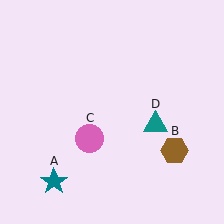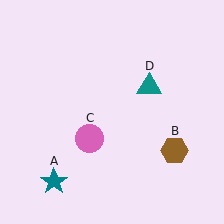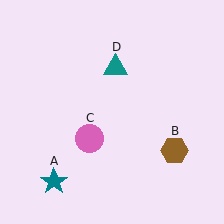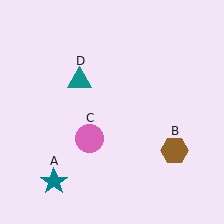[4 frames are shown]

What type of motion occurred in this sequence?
The teal triangle (object D) rotated counterclockwise around the center of the scene.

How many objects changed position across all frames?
1 object changed position: teal triangle (object D).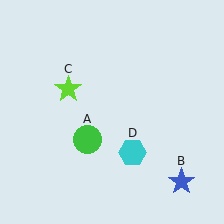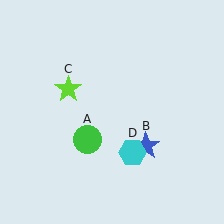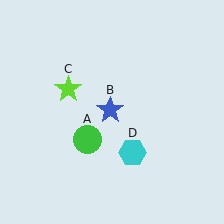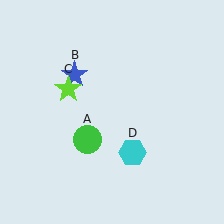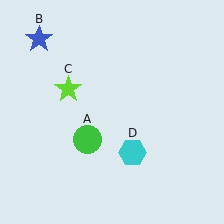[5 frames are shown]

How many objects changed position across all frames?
1 object changed position: blue star (object B).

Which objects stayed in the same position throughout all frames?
Green circle (object A) and lime star (object C) and cyan hexagon (object D) remained stationary.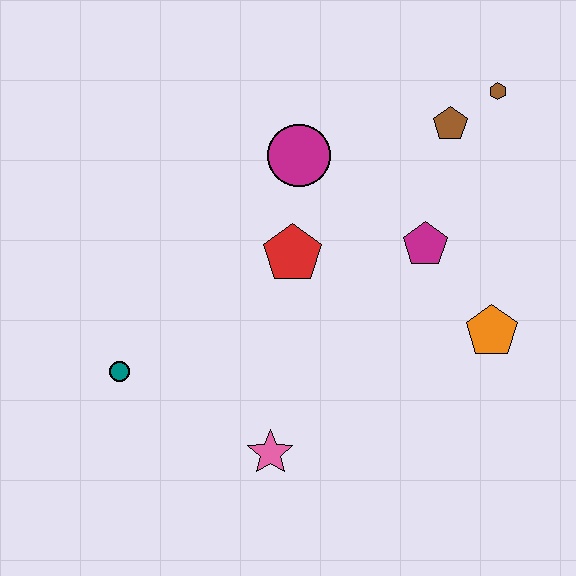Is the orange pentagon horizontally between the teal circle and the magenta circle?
No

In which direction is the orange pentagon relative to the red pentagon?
The orange pentagon is to the right of the red pentagon.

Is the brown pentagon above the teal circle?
Yes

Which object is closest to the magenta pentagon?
The orange pentagon is closest to the magenta pentagon.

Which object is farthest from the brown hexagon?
The teal circle is farthest from the brown hexagon.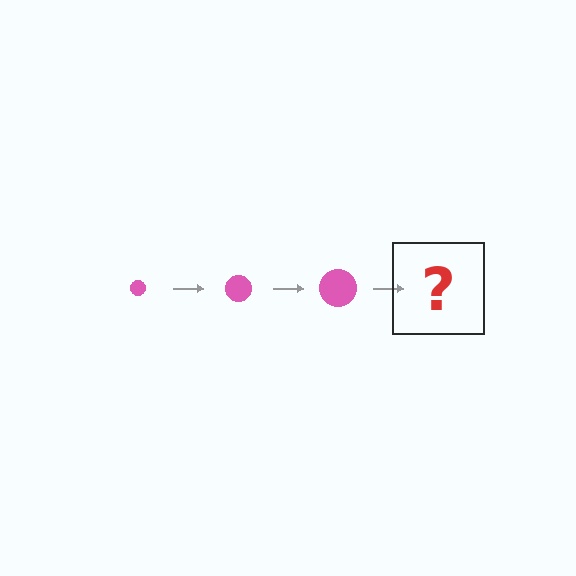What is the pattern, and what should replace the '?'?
The pattern is that the circle gets progressively larger each step. The '?' should be a pink circle, larger than the previous one.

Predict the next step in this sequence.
The next step is a pink circle, larger than the previous one.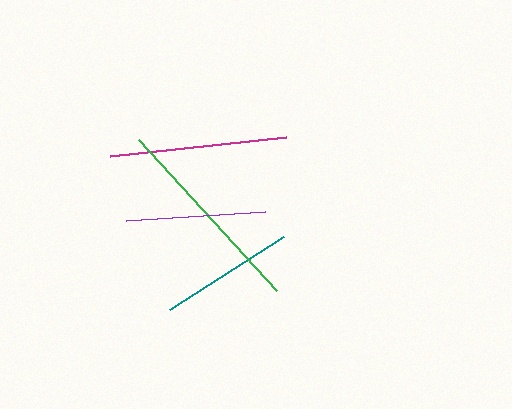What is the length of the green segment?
The green segment is approximately 205 pixels long.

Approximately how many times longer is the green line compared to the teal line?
The green line is approximately 1.5 times the length of the teal line.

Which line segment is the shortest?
The teal line is the shortest at approximately 135 pixels.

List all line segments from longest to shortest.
From longest to shortest: green, magenta, purple, teal.